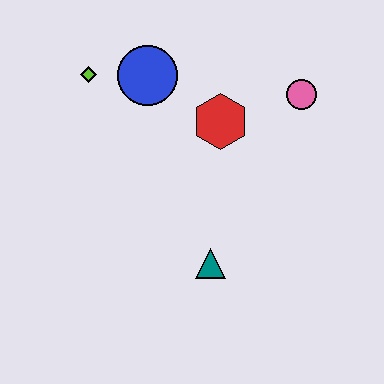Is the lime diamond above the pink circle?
Yes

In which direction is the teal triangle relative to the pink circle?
The teal triangle is below the pink circle.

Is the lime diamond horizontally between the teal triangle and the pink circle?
No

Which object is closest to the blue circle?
The lime diamond is closest to the blue circle.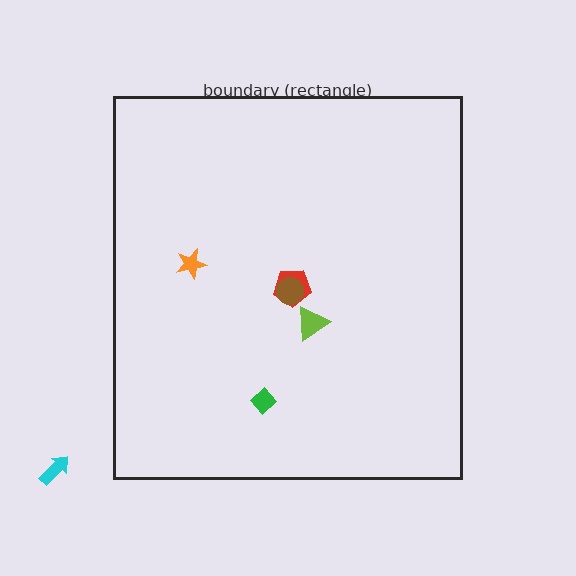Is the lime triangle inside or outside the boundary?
Inside.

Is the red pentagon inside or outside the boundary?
Inside.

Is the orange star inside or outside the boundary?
Inside.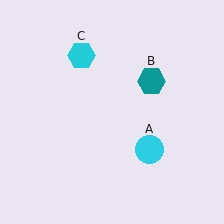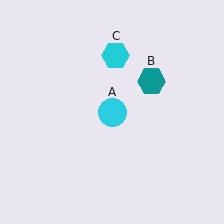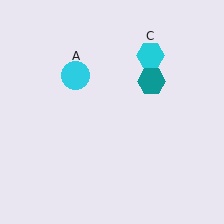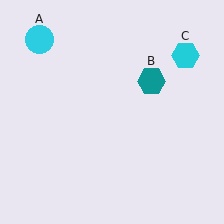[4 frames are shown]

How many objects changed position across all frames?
2 objects changed position: cyan circle (object A), cyan hexagon (object C).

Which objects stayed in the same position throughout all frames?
Teal hexagon (object B) remained stationary.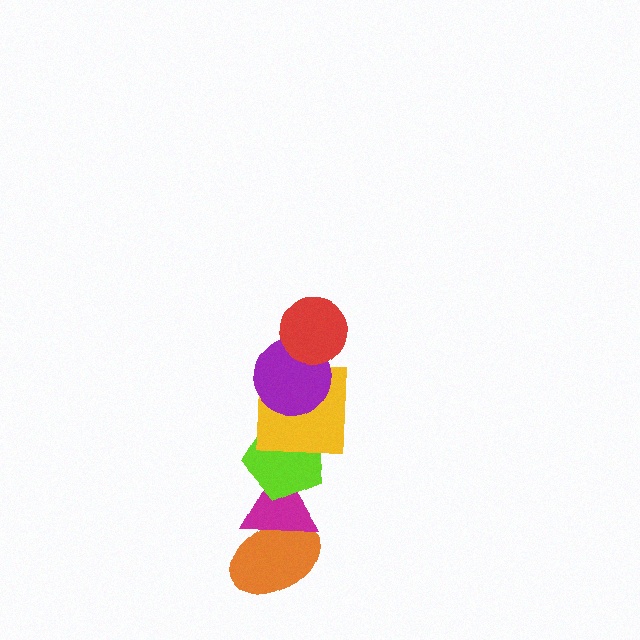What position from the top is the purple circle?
The purple circle is 2nd from the top.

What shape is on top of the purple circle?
The red circle is on top of the purple circle.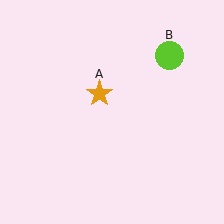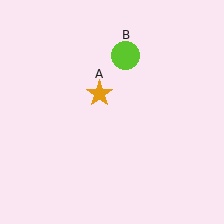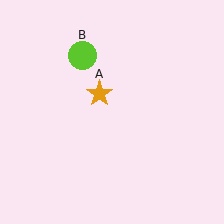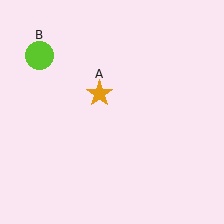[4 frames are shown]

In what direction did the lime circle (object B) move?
The lime circle (object B) moved left.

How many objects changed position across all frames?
1 object changed position: lime circle (object B).